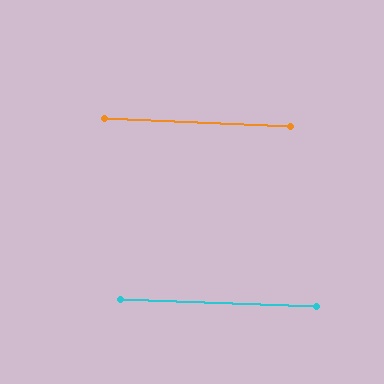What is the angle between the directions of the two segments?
Approximately 1 degree.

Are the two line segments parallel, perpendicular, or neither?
Parallel — their directions differ by only 0.6°.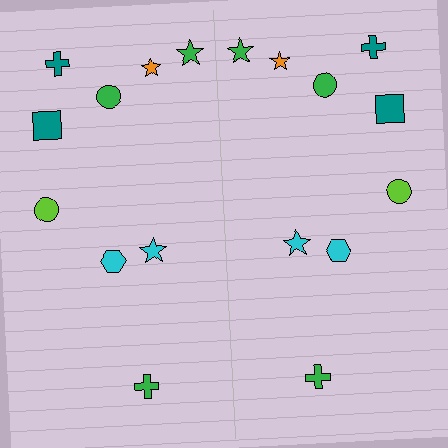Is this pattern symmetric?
Yes, this pattern has bilateral (reflection) symmetry.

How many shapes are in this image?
There are 18 shapes in this image.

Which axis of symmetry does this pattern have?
The pattern has a vertical axis of symmetry running through the center of the image.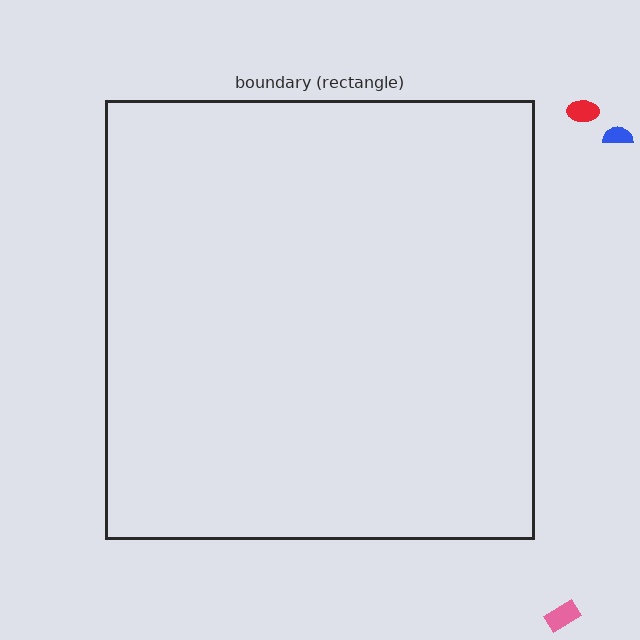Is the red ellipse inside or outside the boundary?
Outside.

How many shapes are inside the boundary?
0 inside, 3 outside.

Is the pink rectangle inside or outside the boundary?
Outside.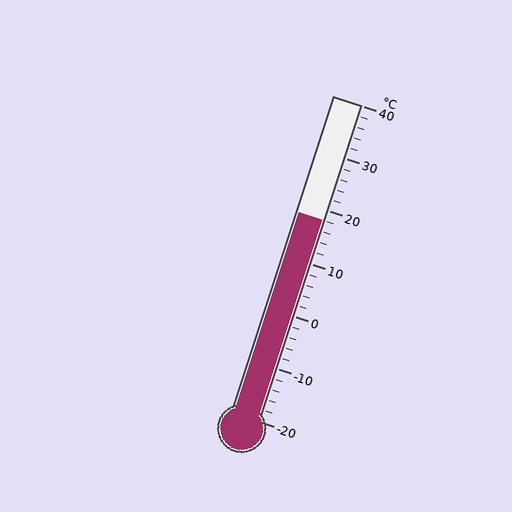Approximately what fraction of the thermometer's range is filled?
The thermometer is filled to approximately 65% of its range.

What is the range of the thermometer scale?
The thermometer scale ranges from -20°C to 40°C.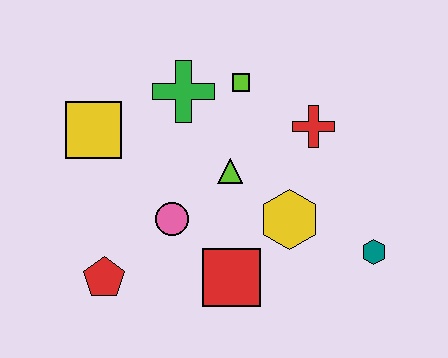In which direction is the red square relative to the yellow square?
The red square is below the yellow square.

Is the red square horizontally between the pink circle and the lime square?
Yes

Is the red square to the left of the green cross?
No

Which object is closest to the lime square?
The green cross is closest to the lime square.